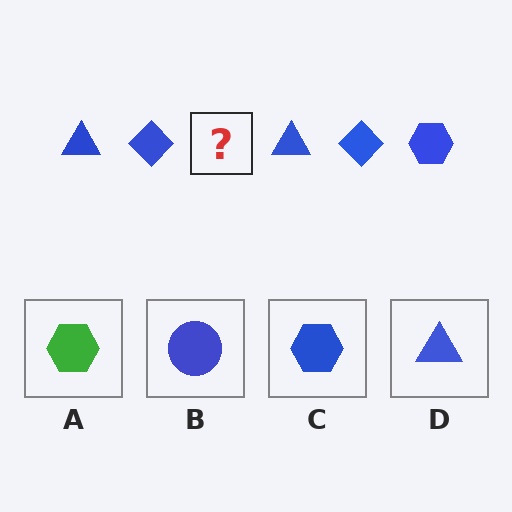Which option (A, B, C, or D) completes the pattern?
C.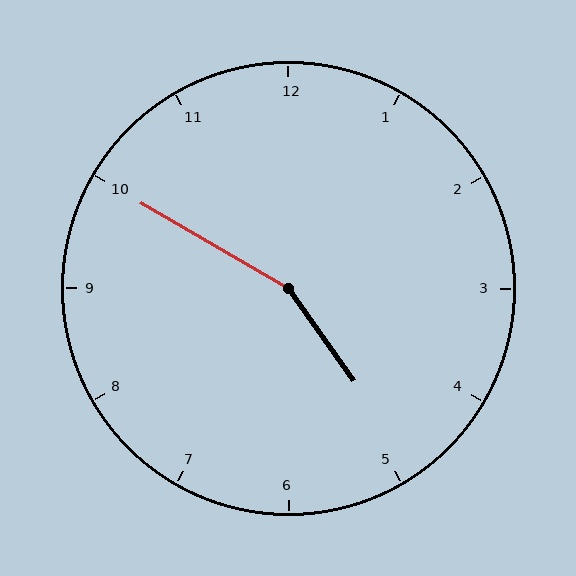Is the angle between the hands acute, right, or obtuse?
It is obtuse.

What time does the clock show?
4:50.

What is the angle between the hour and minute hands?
Approximately 155 degrees.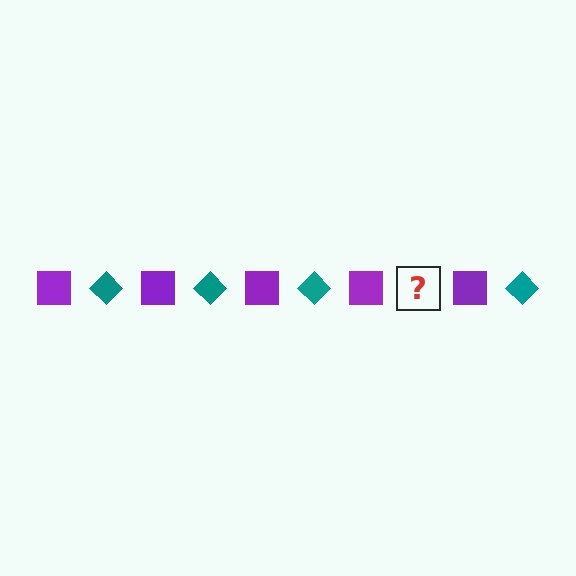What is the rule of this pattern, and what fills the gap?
The rule is that the pattern alternates between purple square and teal diamond. The gap should be filled with a teal diamond.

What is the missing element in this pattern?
The missing element is a teal diamond.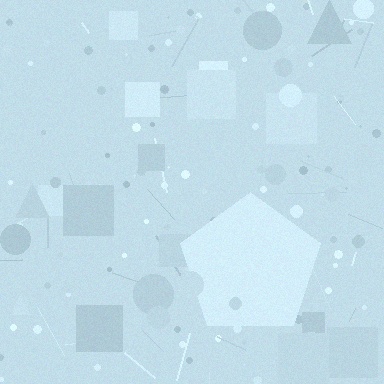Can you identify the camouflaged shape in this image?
The camouflaged shape is a pentagon.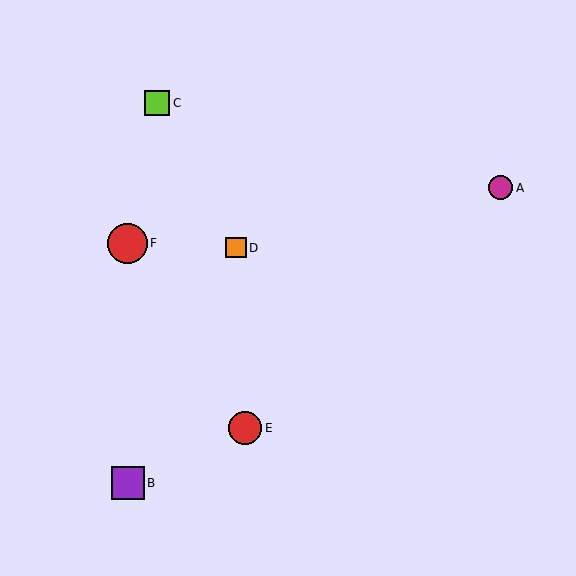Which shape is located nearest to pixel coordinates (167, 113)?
The lime square (labeled C) at (157, 103) is nearest to that location.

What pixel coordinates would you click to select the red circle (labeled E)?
Click at (245, 428) to select the red circle E.